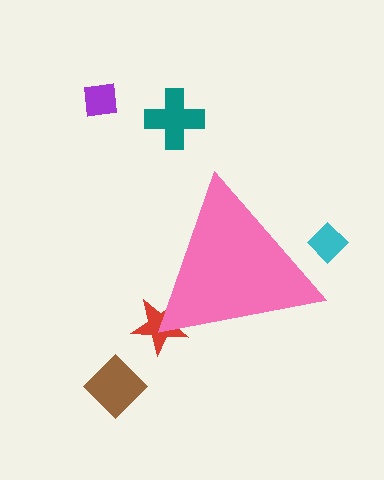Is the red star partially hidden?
Yes, the red star is partially hidden behind the pink triangle.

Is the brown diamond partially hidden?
No, the brown diamond is fully visible.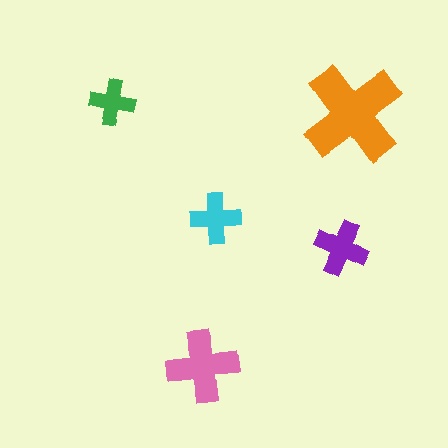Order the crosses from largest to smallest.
the orange one, the pink one, the purple one, the cyan one, the green one.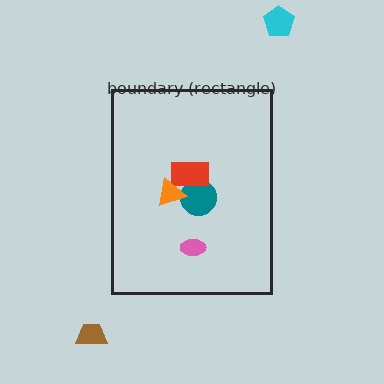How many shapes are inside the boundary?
4 inside, 2 outside.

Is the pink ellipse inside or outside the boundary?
Inside.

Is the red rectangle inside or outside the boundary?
Inside.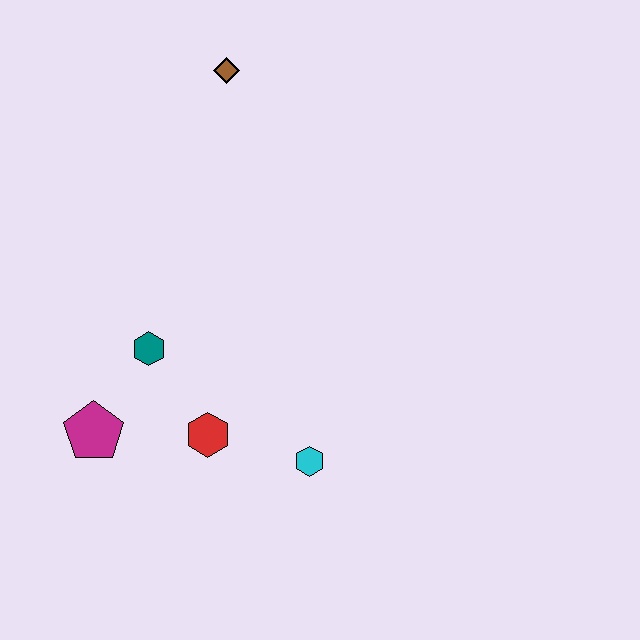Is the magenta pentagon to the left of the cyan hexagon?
Yes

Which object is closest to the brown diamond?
The teal hexagon is closest to the brown diamond.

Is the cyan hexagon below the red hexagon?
Yes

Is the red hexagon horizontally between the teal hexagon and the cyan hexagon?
Yes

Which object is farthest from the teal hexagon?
The brown diamond is farthest from the teal hexagon.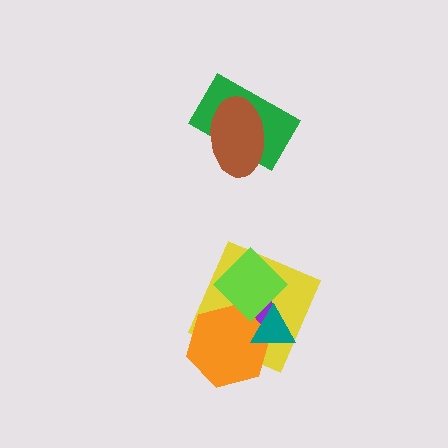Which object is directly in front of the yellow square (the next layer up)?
The purple triangle is directly in front of the yellow square.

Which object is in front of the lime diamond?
The teal triangle is in front of the lime diamond.